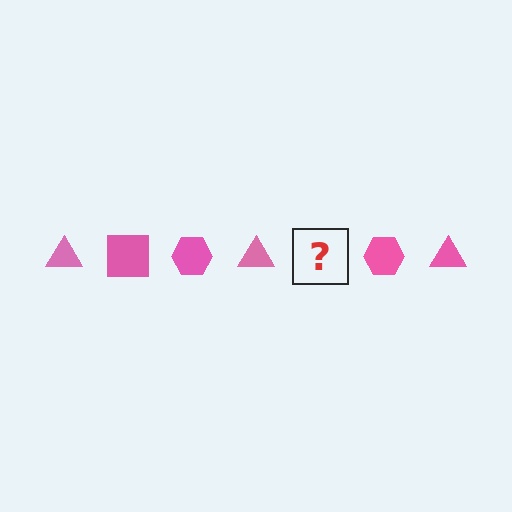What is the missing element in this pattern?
The missing element is a pink square.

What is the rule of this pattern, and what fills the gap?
The rule is that the pattern cycles through triangle, square, hexagon shapes in pink. The gap should be filled with a pink square.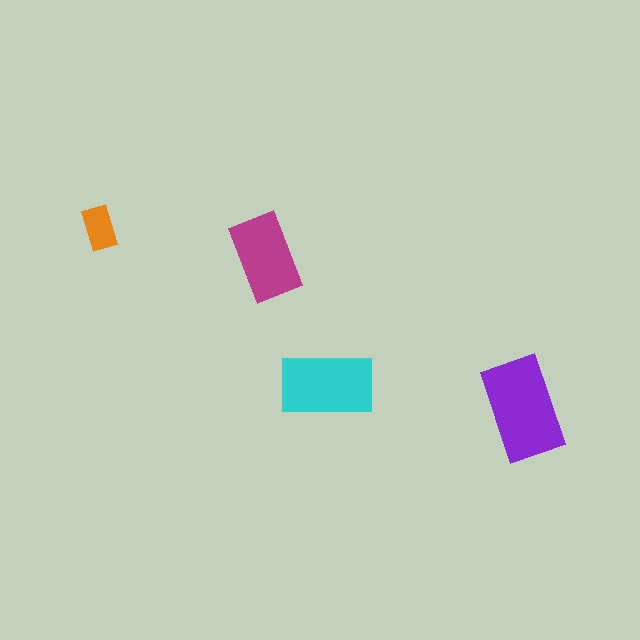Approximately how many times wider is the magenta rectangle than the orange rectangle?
About 2 times wider.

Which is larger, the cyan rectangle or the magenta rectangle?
The cyan one.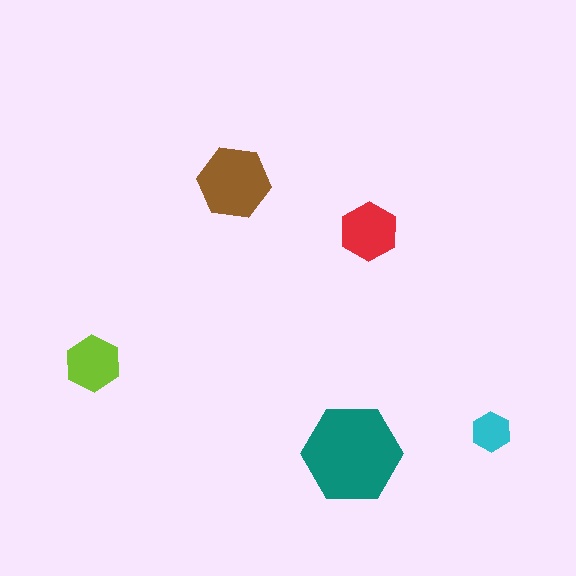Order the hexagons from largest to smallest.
the teal one, the brown one, the red one, the lime one, the cyan one.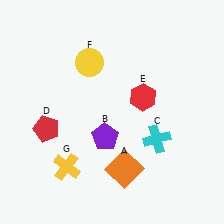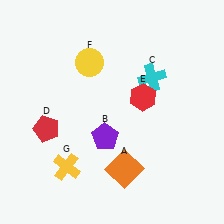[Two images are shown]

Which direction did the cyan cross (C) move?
The cyan cross (C) moved up.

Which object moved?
The cyan cross (C) moved up.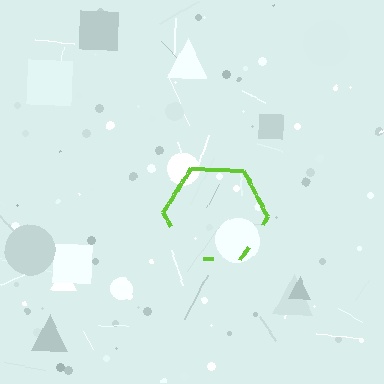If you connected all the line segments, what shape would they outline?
They would outline a hexagon.